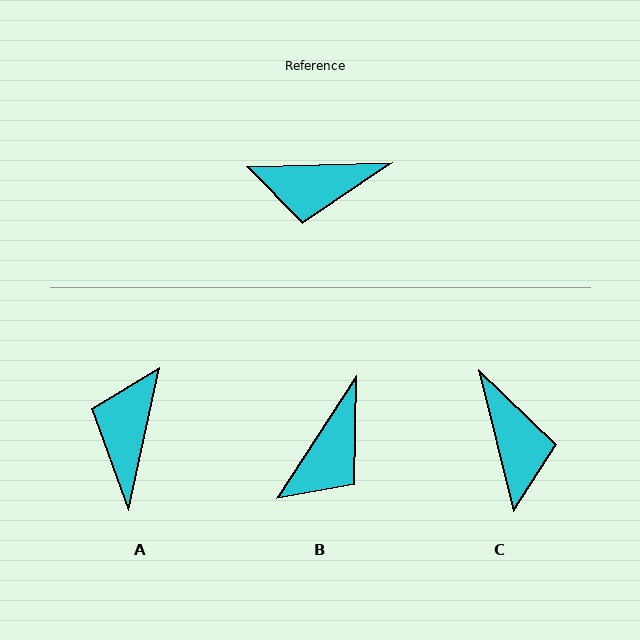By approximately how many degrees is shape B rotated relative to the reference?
Approximately 55 degrees counter-clockwise.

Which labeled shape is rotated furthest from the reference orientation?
A, about 104 degrees away.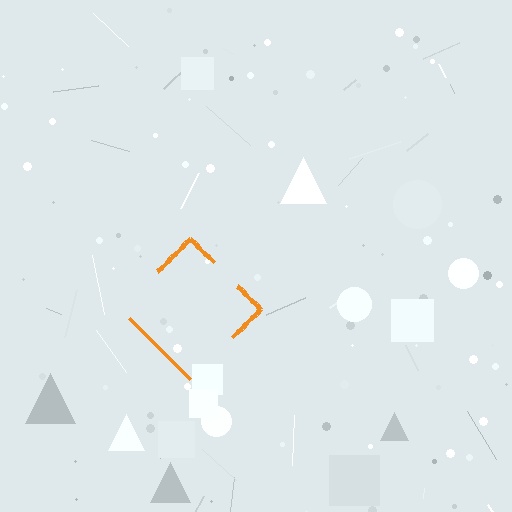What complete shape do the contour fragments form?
The contour fragments form a diamond.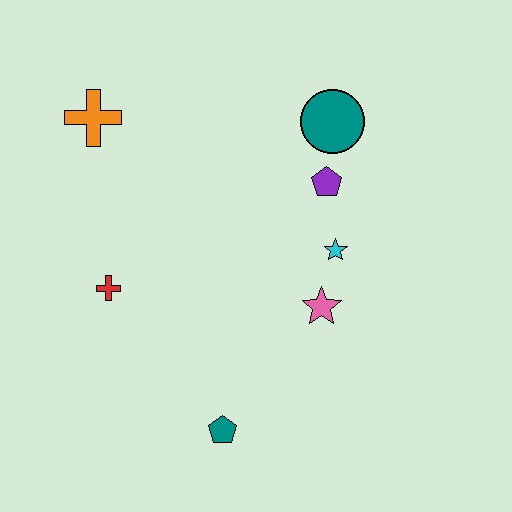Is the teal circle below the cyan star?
No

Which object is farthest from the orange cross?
The teal pentagon is farthest from the orange cross.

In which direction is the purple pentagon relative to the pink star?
The purple pentagon is above the pink star.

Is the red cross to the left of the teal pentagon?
Yes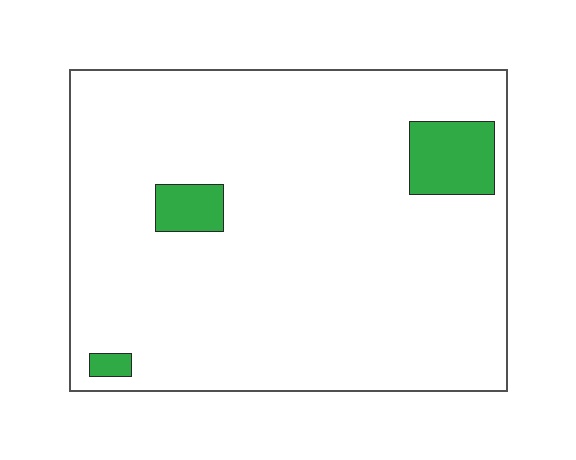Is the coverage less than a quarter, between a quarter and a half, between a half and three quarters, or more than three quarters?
Less than a quarter.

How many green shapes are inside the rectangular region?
3.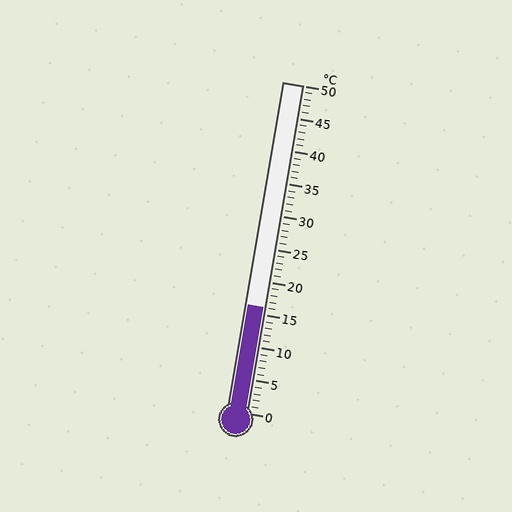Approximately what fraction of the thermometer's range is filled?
The thermometer is filled to approximately 30% of its range.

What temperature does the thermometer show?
The thermometer shows approximately 16°C.